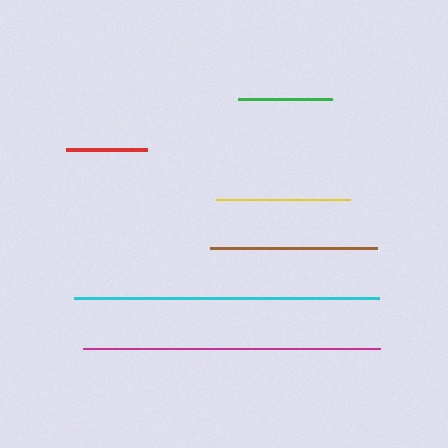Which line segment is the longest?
The cyan line is the longest at approximately 305 pixels.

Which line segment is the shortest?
The red line is the shortest at approximately 80 pixels.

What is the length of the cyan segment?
The cyan segment is approximately 305 pixels long.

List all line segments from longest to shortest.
From longest to shortest: cyan, magenta, brown, yellow, green, red.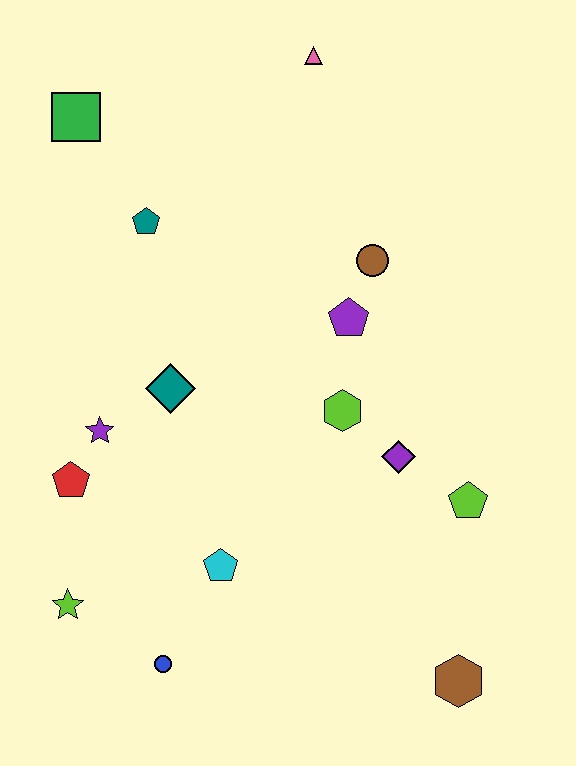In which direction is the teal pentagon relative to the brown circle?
The teal pentagon is to the left of the brown circle.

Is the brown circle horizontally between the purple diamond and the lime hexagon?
Yes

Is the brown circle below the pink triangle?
Yes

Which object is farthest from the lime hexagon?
The green square is farthest from the lime hexagon.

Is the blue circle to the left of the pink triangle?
Yes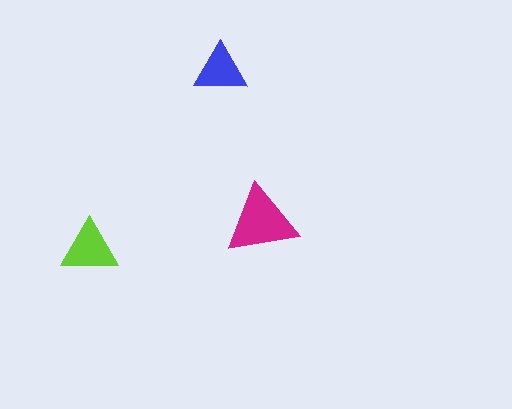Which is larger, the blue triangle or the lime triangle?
The lime one.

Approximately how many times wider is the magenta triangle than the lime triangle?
About 1.5 times wider.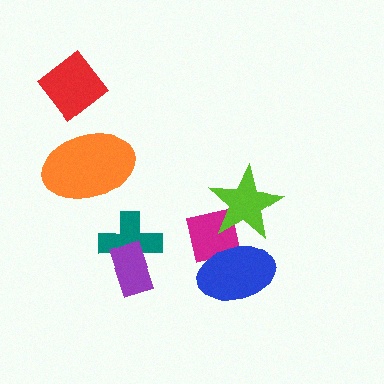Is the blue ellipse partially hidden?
No, no other shape covers it.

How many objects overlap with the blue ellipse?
2 objects overlap with the blue ellipse.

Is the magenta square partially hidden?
Yes, it is partially covered by another shape.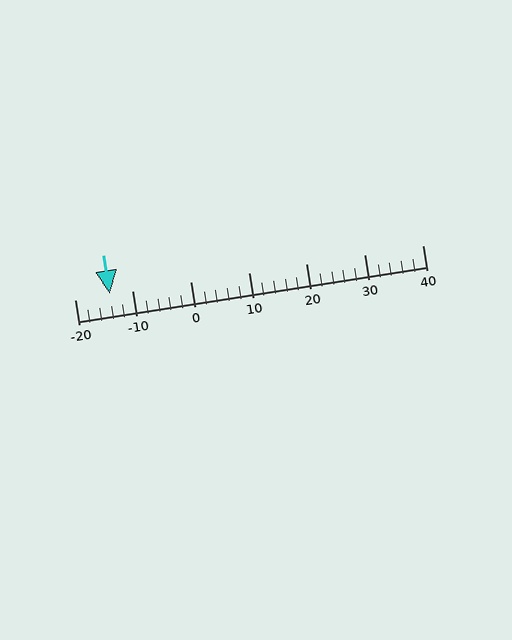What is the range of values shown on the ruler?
The ruler shows values from -20 to 40.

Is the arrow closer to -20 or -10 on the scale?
The arrow is closer to -10.